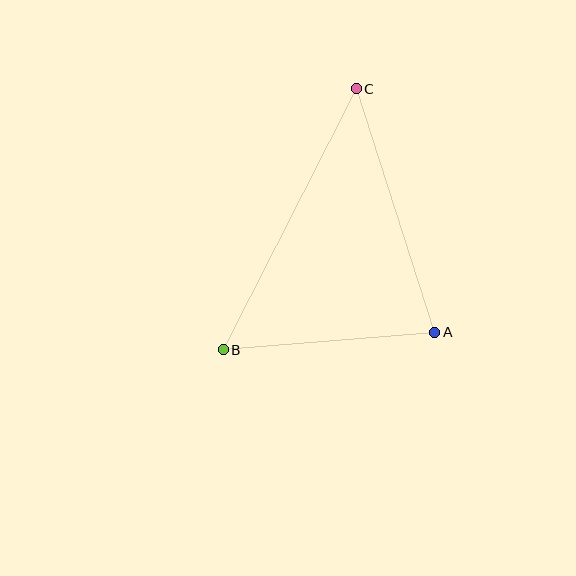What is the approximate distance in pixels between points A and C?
The distance between A and C is approximately 256 pixels.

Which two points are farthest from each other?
Points B and C are farthest from each other.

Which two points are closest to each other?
Points A and B are closest to each other.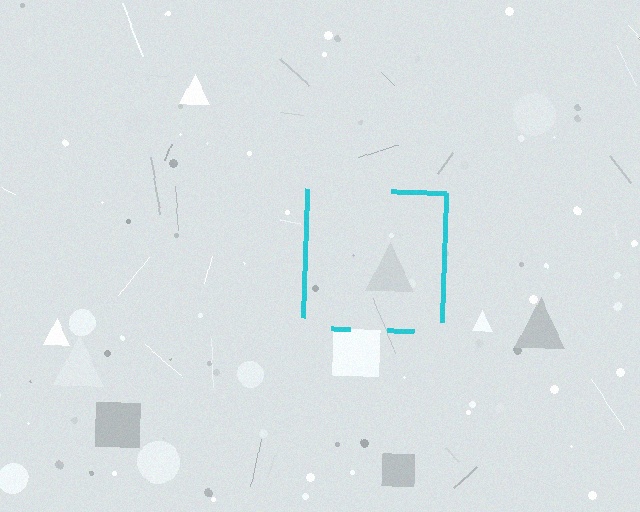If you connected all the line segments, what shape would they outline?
They would outline a square.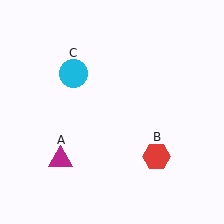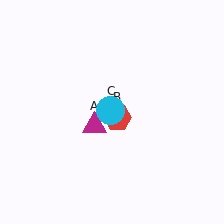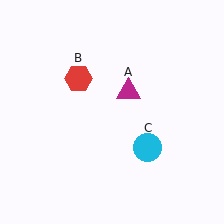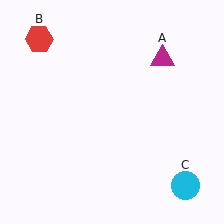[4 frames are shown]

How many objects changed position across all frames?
3 objects changed position: magenta triangle (object A), red hexagon (object B), cyan circle (object C).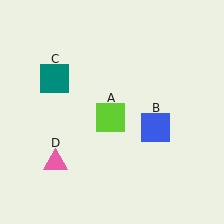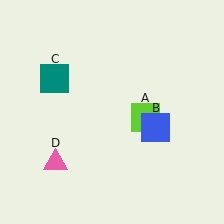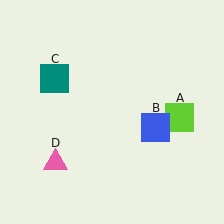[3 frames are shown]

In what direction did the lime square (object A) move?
The lime square (object A) moved right.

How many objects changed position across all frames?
1 object changed position: lime square (object A).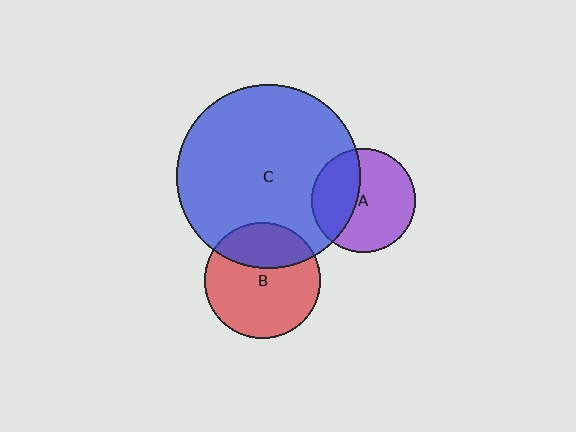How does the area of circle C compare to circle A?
Approximately 3.1 times.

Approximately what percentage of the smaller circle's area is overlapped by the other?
Approximately 35%.